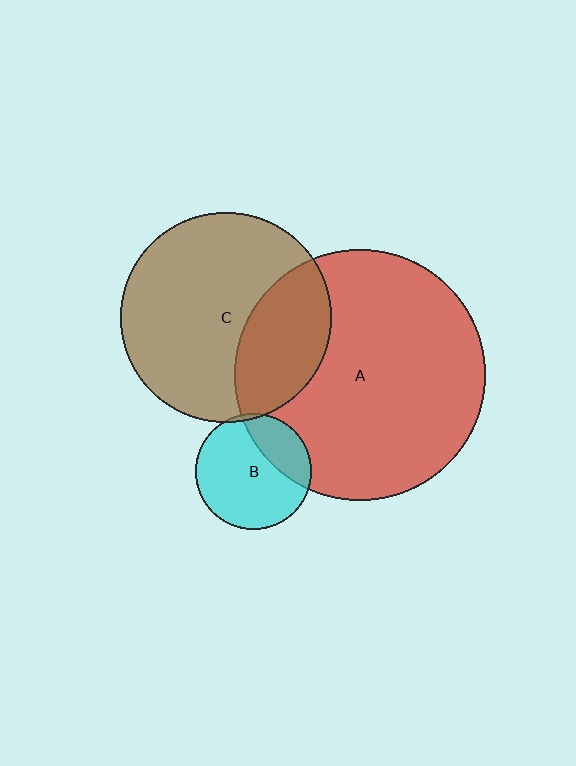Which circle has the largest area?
Circle A (red).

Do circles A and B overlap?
Yes.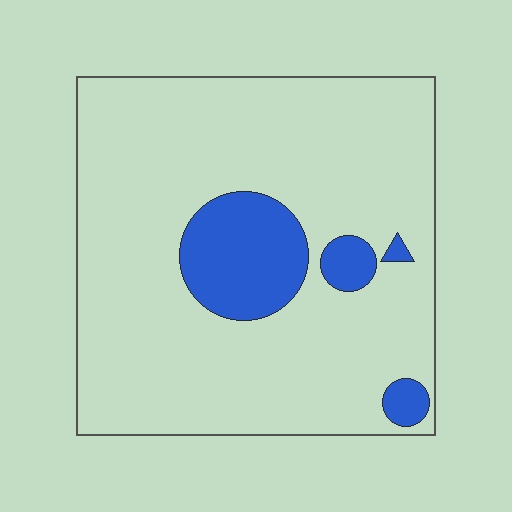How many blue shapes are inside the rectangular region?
4.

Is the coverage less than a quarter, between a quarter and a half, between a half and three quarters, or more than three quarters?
Less than a quarter.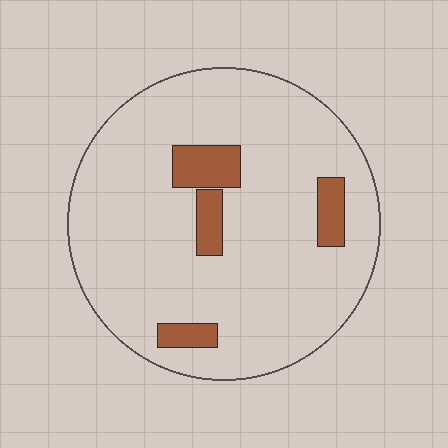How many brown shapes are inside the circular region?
4.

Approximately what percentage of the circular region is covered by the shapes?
Approximately 10%.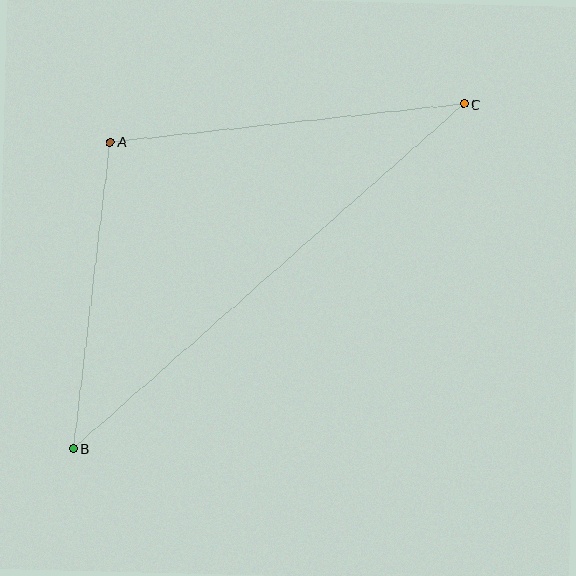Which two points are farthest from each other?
Points B and C are farthest from each other.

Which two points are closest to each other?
Points A and B are closest to each other.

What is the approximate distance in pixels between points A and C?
The distance between A and C is approximately 356 pixels.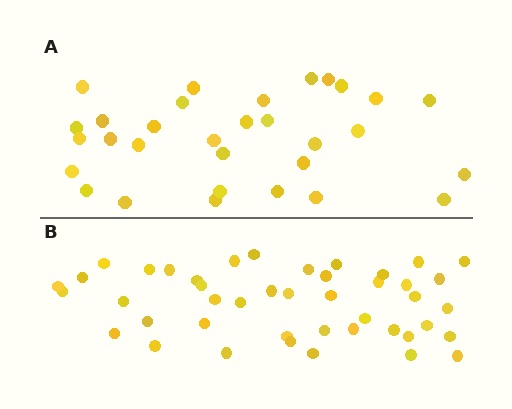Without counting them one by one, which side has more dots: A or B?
Region B (the bottom region) has more dots.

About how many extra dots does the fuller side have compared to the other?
Region B has approximately 15 more dots than region A.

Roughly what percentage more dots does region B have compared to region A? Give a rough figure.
About 40% more.